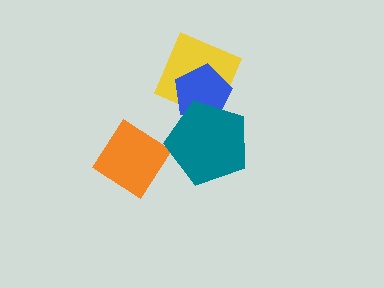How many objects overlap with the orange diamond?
0 objects overlap with the orange diamond.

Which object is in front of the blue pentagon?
The teal pentagon is in front of the blue pentagon.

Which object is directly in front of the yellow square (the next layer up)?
The blue pentagon is directly in front of the yellow square.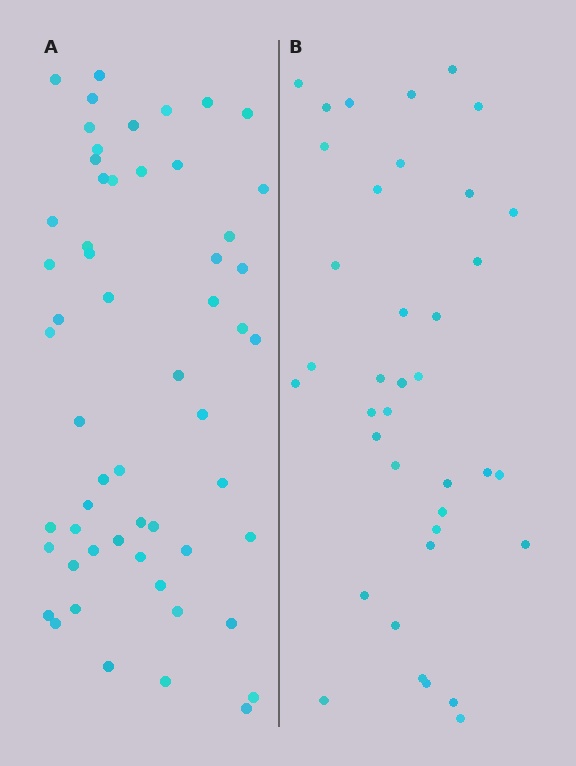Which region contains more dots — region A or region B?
Region A (the left region) has more dots.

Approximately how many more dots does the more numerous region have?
Region A has approximately 20 more dots than region B.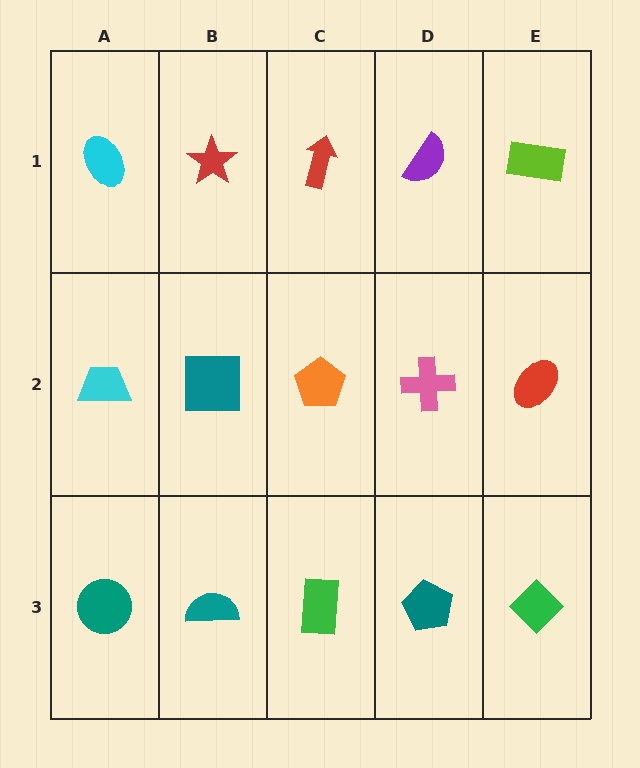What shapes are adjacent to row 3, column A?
A cyan trapezoid (row 2, column A), a teal semicircle (row 3, column B).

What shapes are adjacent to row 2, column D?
A purple semicircle (row 1, column D), a teal pentagon (row 3, column D), an orange pentagon (row 2, column C), a red ellipse (row 2, column E).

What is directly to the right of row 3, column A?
A teal semicircle.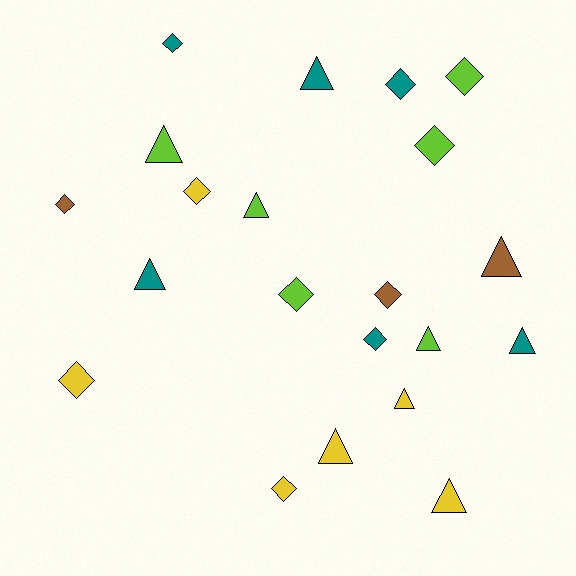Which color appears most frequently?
Yellow, with 6 objects.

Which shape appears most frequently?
Diamond, with 11 objects.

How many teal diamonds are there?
There are 3 teal diamonds.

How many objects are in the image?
There are 21 objects.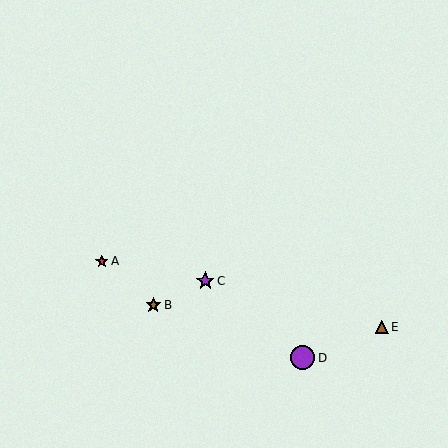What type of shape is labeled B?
Shape B is a brown star.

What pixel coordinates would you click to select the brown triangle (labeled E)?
Click at (382, 327) to select the brown triangle E.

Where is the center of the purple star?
The center of the purple star is at (205, 281).